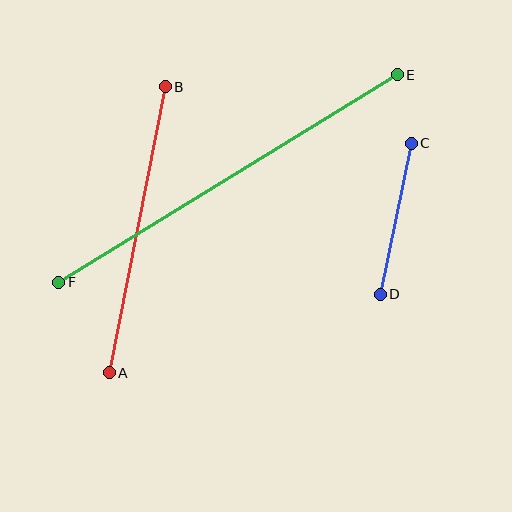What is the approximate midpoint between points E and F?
The midpoint is at approximately (228, 178) pixels.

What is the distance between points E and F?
The distance is approximately 397 pixels.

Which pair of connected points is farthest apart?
Points E and F are farthest apart.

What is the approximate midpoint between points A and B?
The midpoint is at approximately (137, 230) pixels.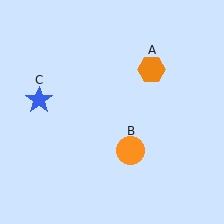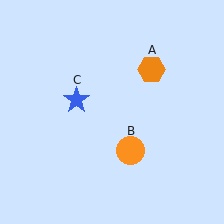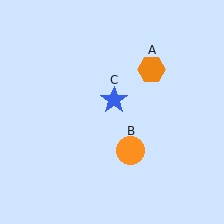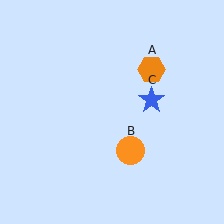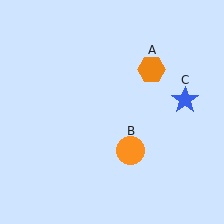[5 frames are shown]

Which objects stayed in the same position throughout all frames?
Orange hexagon (object A) and orange circle (object B) remained stationary.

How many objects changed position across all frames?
1 object changed position: blue star (object C).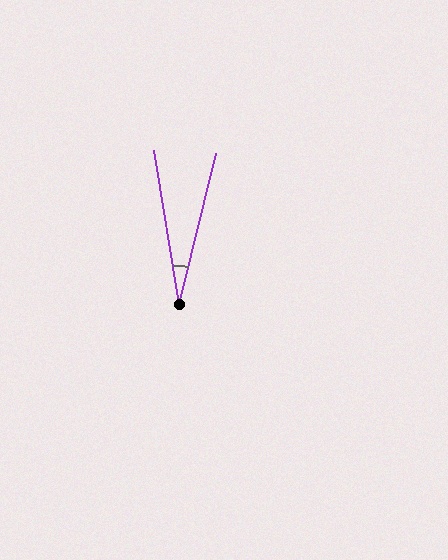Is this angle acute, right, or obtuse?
It is acute.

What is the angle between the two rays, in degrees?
Approximately 23 degrees.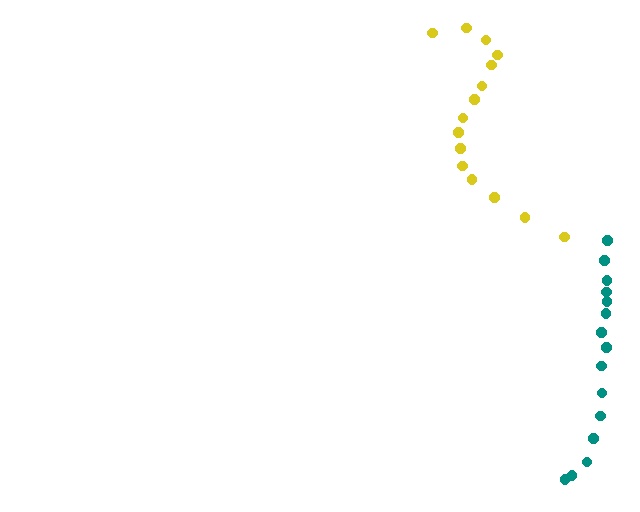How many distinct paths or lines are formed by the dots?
There are 2 distinct paths.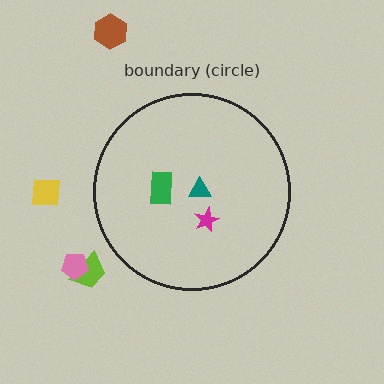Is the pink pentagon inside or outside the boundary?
Outside.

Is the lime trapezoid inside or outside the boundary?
Outside.